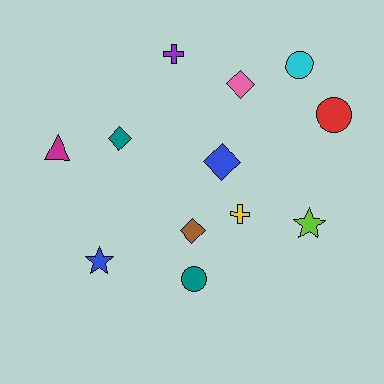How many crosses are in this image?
There are 2 crosses.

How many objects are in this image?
There are 12 objects.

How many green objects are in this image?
There are no green objects.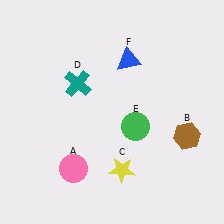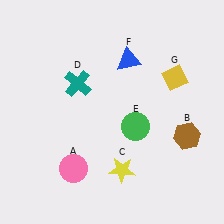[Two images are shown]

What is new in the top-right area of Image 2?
A yellow diamond (G) was added in the top-right area of Image 2.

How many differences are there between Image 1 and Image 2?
There is 1 difference between the two images.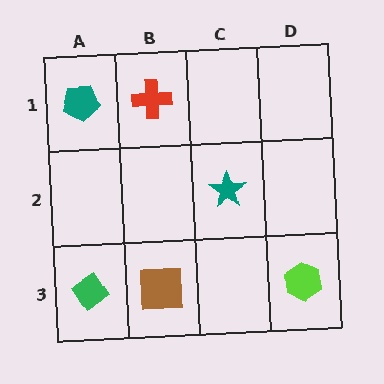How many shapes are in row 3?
3 shapes.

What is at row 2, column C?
A teal star.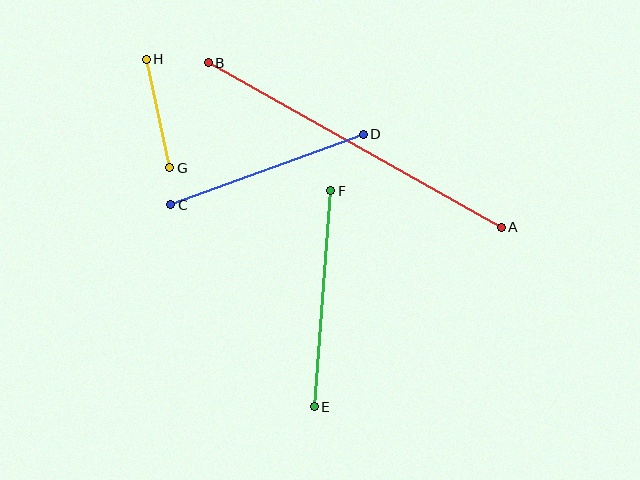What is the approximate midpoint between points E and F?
The midpoint is at approximately (322, 299) pixels.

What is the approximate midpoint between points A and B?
The midpoint is at approximately (355, 145) pixels.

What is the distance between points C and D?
The distance is approximately 205 pixels.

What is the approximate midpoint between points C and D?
The midpoint is at approximately (267, 169) pixels.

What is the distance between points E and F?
The distance is approximately 217 pixels.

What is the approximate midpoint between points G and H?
The midpoint is at approximately (158, 114) pixels.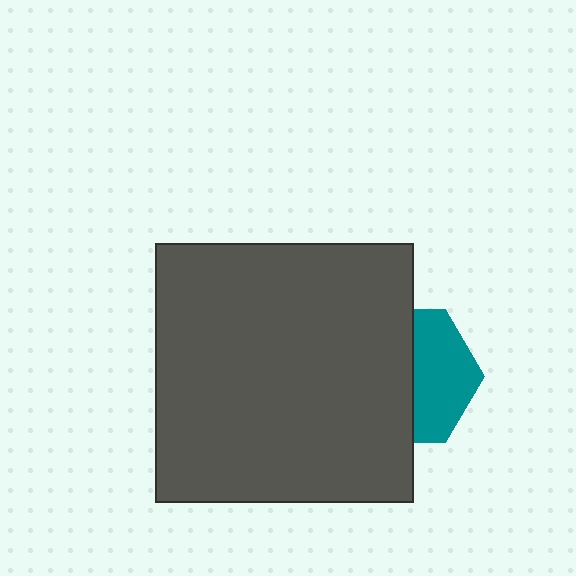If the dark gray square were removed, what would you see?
You would see the complete teal hexagon.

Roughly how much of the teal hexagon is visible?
A small part of it is visible (roughly 45%).